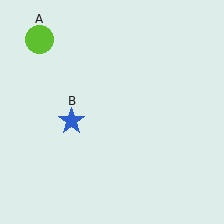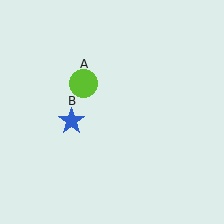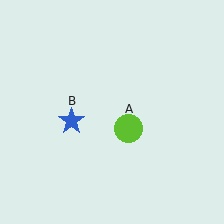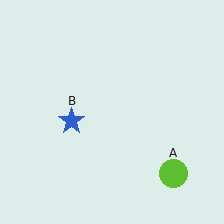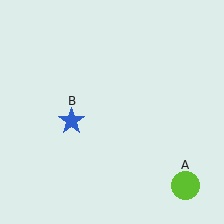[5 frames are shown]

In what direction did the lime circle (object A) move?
The lime circle (object A) moved down and to the right.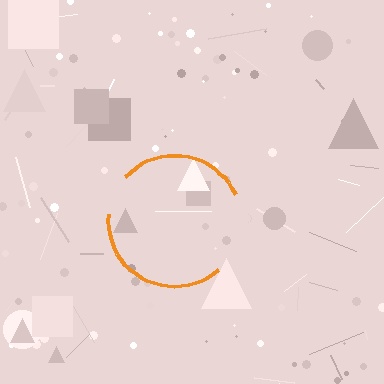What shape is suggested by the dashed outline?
The dashed outline suggests a circle.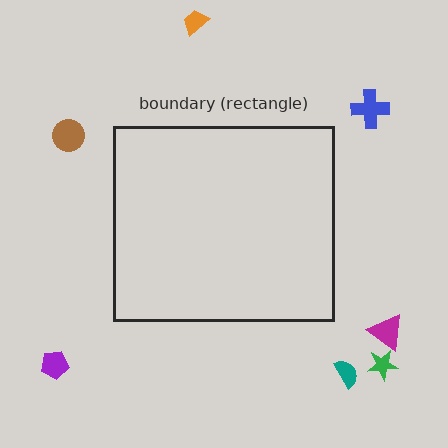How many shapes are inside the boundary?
0 inside, 7 outside.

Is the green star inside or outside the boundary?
Outside.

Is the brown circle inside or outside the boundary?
Outside.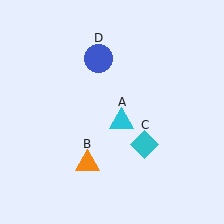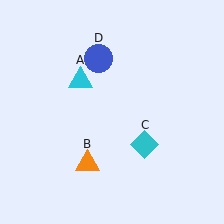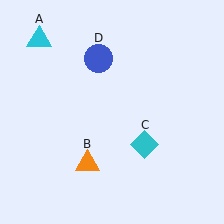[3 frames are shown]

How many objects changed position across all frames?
1 object changed position: cyan triangle (object A).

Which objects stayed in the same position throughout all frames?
Orange triangle (object B) and cyan diamond (object C) and blue circle (object D) remained stationary.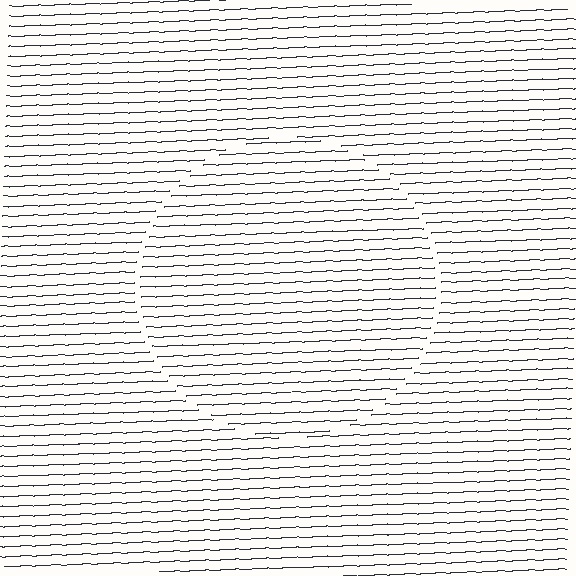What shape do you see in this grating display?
An illusory circle. The interior of the shape contains the same grating, shifted by half a period — the contour is defined by the phase discontinuity where line-ends from the inner and outer gratings abut.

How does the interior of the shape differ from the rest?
The interior of the shape contains the same grating, shifted by half a period — the contour is defined by the phase discontinuity where line-ends from the inner and outer gratings abut.